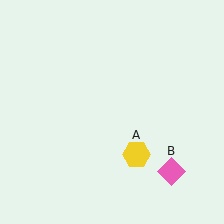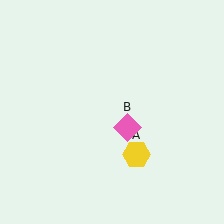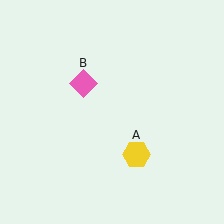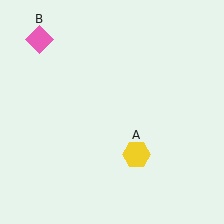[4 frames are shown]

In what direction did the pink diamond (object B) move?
The pink diamond (object B) moved up and to the left.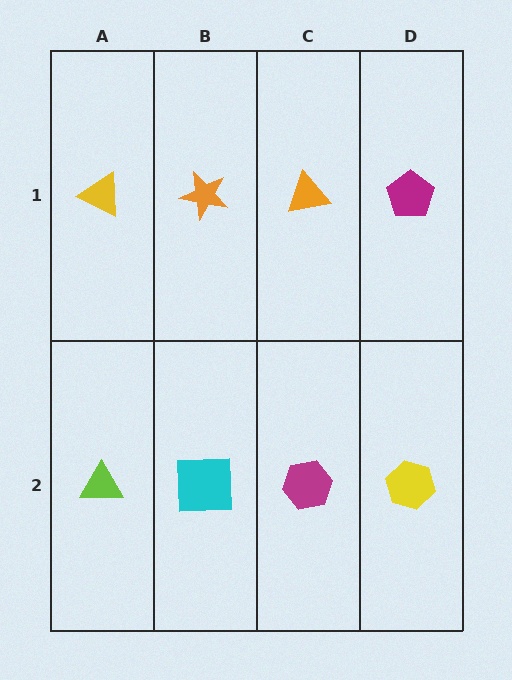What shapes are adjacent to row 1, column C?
A magenta hexagon (row 2, column C), an orange star (row 1, column B), a magenta pentagon (row 1, column D).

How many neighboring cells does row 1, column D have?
2.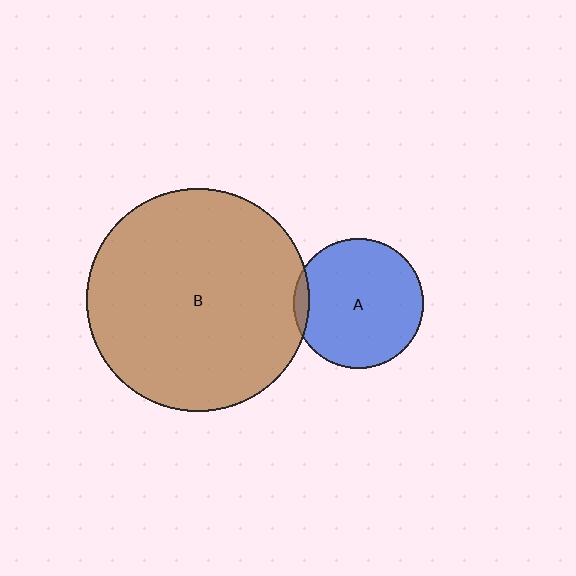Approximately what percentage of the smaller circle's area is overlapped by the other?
Approximately 5%.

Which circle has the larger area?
Circle B (brown).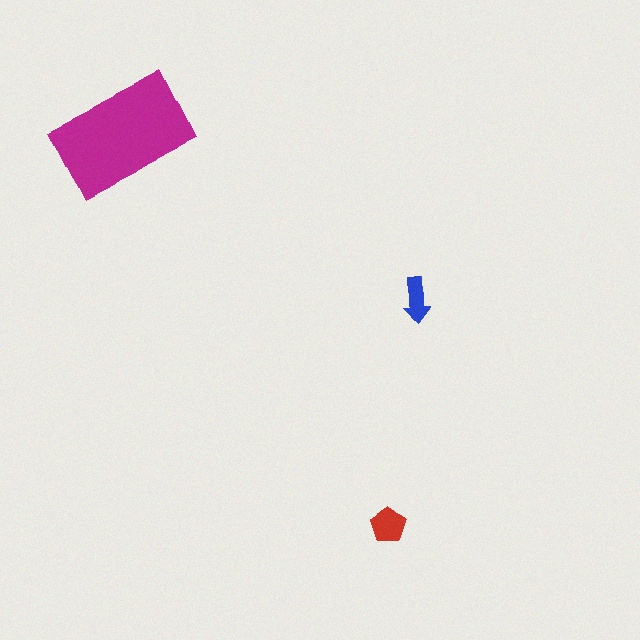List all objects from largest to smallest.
The magenta rectangle, the red pentagon, the blue arrow.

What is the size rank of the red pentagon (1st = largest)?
2nd.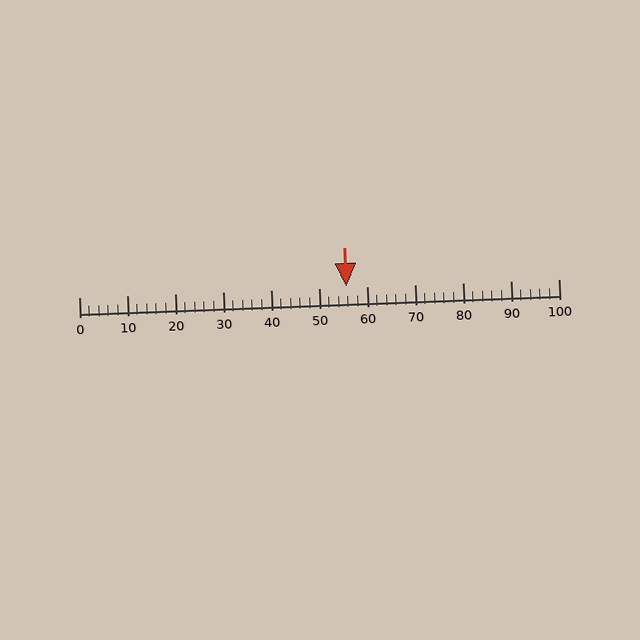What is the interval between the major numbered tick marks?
The major tick marks are spaced 10 units apart.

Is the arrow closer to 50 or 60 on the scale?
The arrow is closer to 60.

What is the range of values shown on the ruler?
The ruler shows values from 0 to 100.